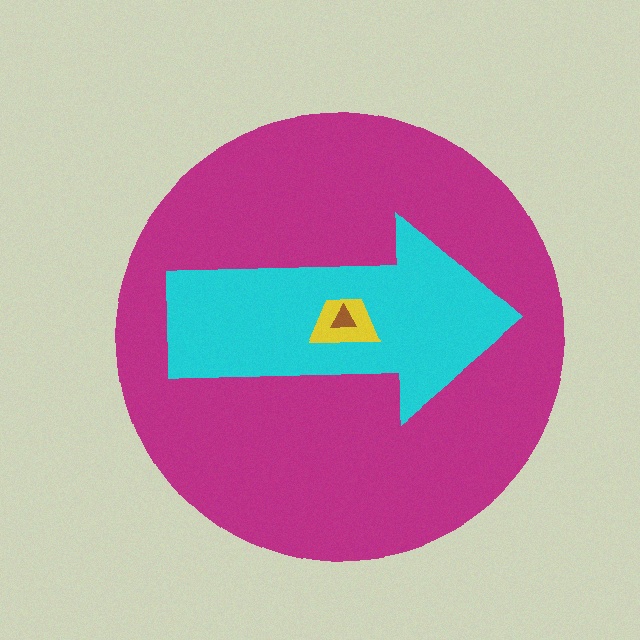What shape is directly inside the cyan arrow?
The yellow trapezoid.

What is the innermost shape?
The brown triangle.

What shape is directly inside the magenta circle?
The cyan arrow.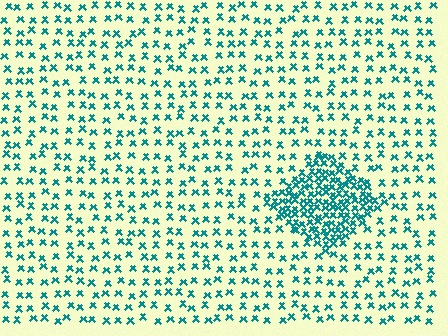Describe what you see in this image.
The image contains small teal elements arranged at two different densities. A diamond-shaped region is visible where the elements are more densely packed than the surrounding area.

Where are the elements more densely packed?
The elements are more densely packed inside the diamond boundary.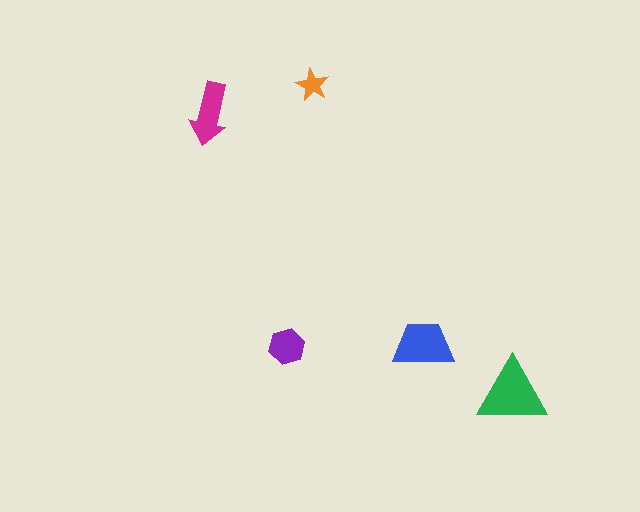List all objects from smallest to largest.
The orange star, the purple hexagon, the magenta arrow, the blue trapezoid, the green triangle.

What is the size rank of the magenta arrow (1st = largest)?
3rd.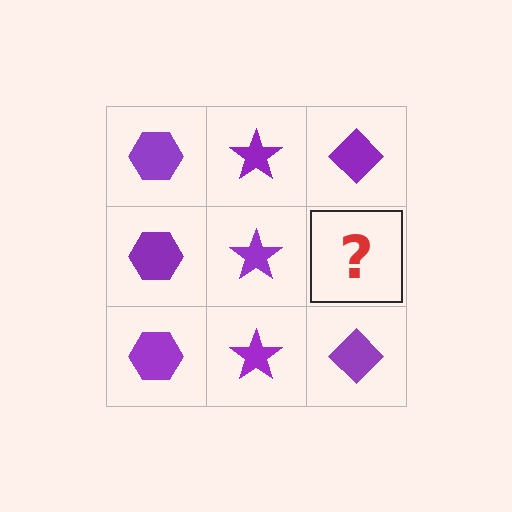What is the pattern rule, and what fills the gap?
The rule is that each column has a consistent shape. The gap should be filled with a purple diamond.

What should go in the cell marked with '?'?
The missing cell should contain a purple diamond.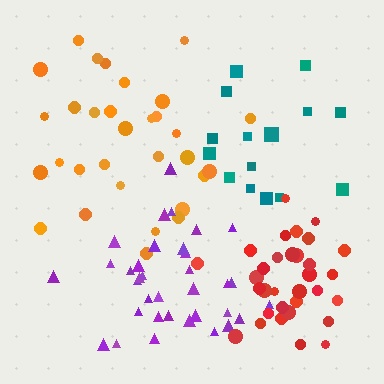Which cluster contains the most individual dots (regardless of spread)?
Purple (35).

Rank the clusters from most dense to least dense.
red, purple, orange, teal.